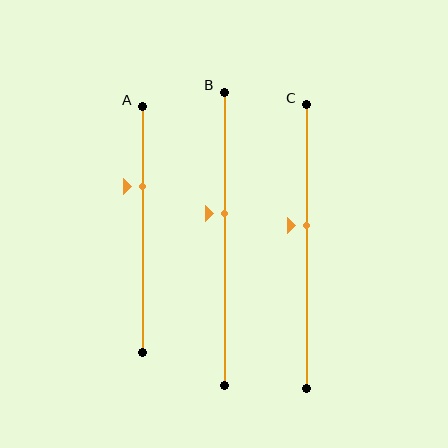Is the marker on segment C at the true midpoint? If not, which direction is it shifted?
No, the marker on segment C is shifted upward by about 7% of the segment length.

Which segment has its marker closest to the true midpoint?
Segment C has its marker closest to the true midpoint.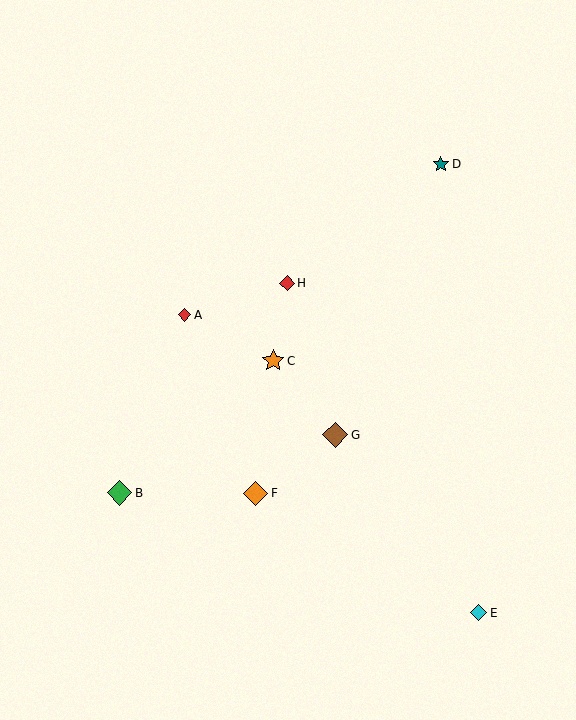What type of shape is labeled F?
Shape F is an orange diamond.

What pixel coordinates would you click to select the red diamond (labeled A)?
Click at (184, 315) to select the red diamond A.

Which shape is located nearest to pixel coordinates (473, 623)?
The cyan diamond (labeled E) at (479, 613) is nearest to that location.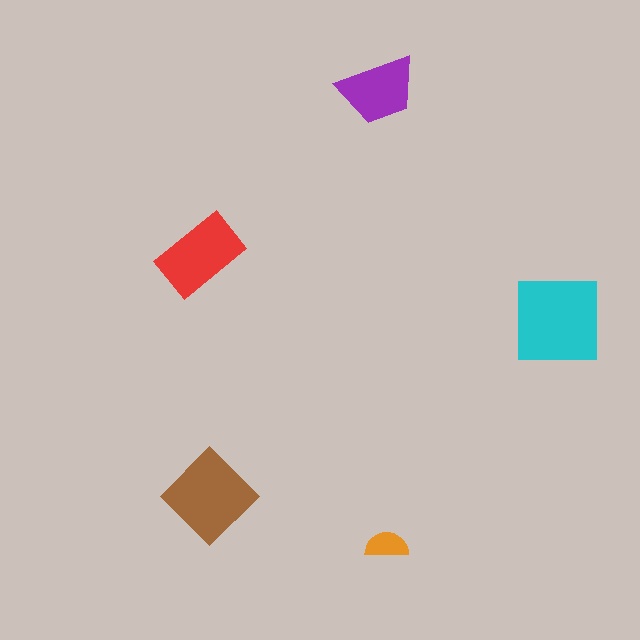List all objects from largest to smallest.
The cyan square, the brown diamond, the red rectangle, the purple trapezoid, the orange semicircle.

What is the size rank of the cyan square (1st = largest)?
1st.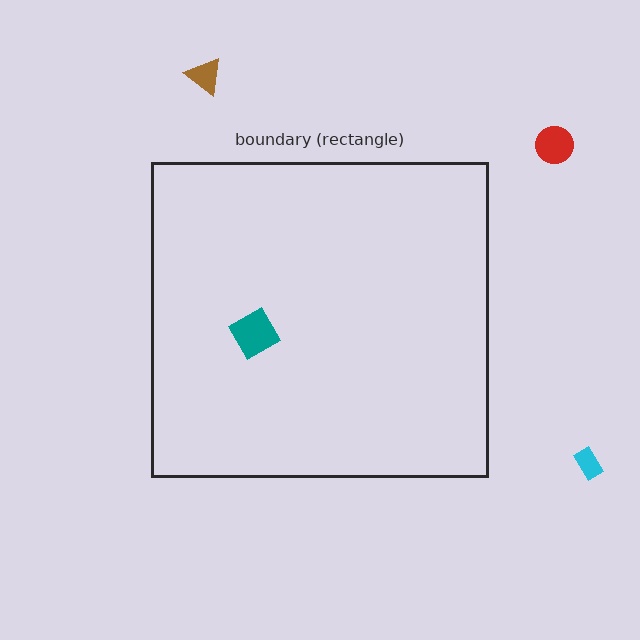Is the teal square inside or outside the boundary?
Inside.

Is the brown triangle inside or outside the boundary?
Outside.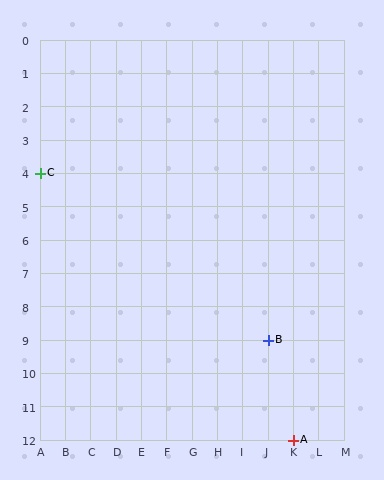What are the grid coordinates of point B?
Point B is at grid coordinates (J, 9).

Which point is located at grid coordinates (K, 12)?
Point A is at (K, 12).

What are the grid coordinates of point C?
Point C is at grid coordinates (A, 4).